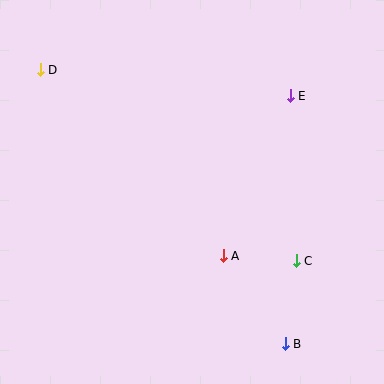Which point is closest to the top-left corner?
Point D is closest to the top-left corner.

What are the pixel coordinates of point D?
Point D is at (40, 70).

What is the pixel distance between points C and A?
The distance between C and A is 73 pixels.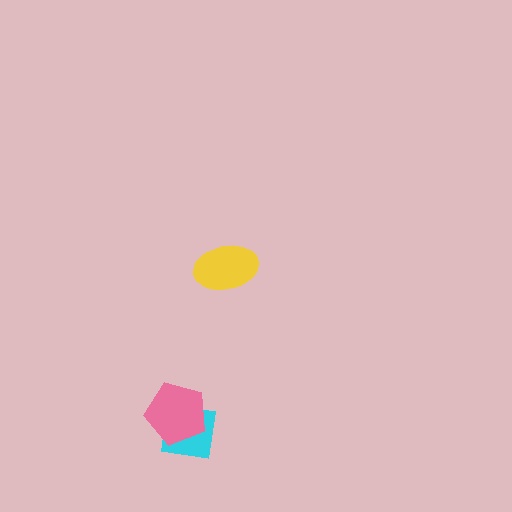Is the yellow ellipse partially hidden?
No, no other shape covers it.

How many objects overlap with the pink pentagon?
1 object overlaps with the pink pentagon.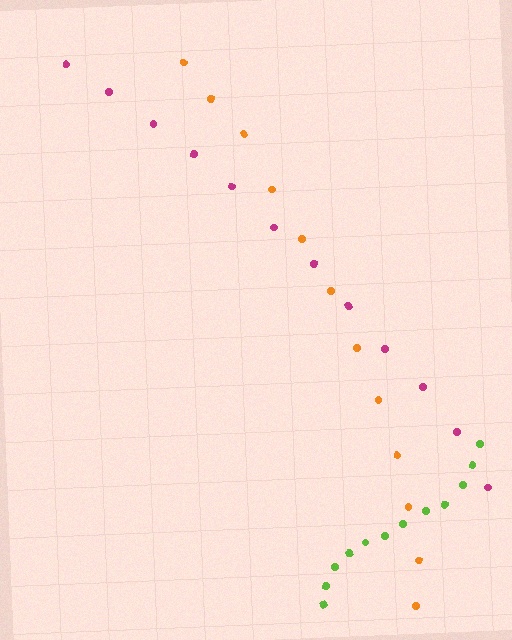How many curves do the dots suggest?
There are 3 distinct paths.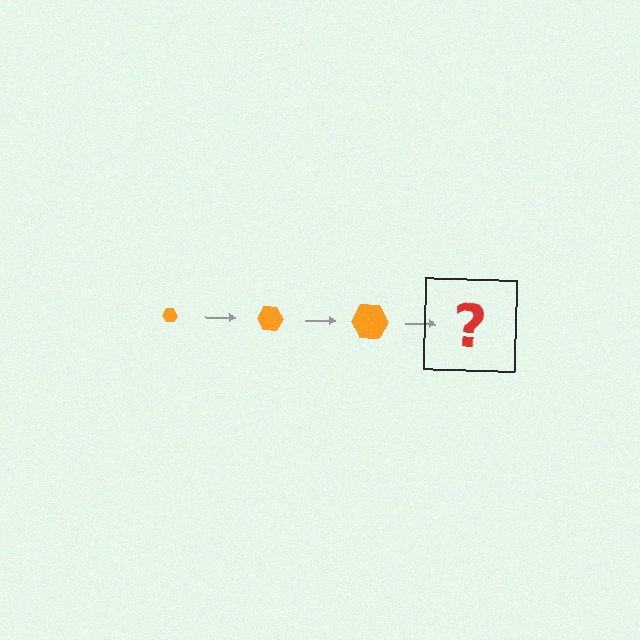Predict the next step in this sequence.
The next step is an orange hexagon, larger than the previous one.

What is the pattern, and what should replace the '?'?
The pattern is that the hexagon gets progressively larger each step. The '?' should be an orange hexagon, larger than the previous one.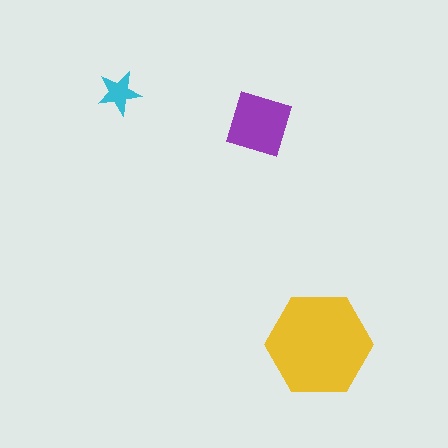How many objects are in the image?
There are 3 objects in the image.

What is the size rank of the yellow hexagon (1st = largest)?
1st.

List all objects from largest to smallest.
The yellow hexagon, the purple square, the cyan star.